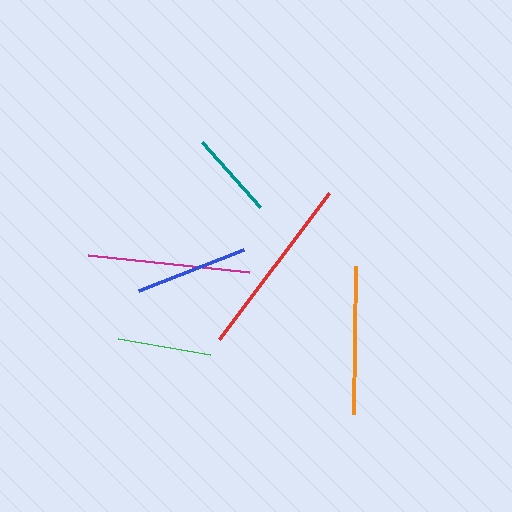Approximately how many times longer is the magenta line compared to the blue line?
The magenta line is approximately 1.4 times the length of the blue line.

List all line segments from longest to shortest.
From longest to shortest: red, magenta, orange, blue, green, teal.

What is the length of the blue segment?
The blue segment is approximately 113 pixels long.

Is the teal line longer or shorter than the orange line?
The orange line is longer than the teal line.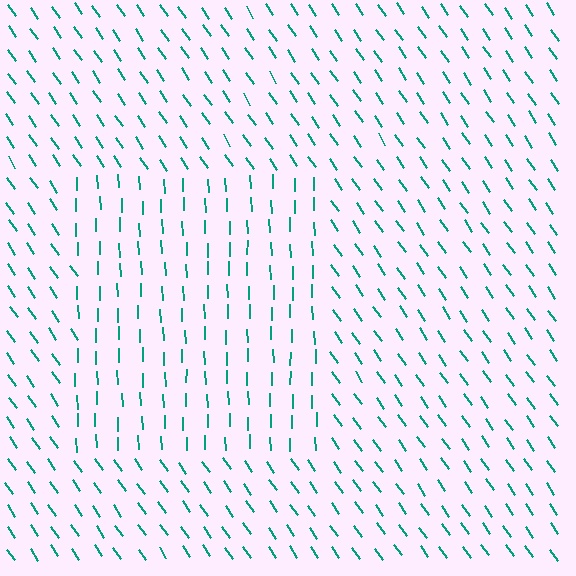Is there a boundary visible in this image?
Yes, there is a texture boundary formed by a change in line orientation.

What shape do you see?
I see a rectangle.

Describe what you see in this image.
The image is filled with small teal line segments. A rectangle region in the image has lines oriented differently from the surrounding lines, creating a visible texture boundary.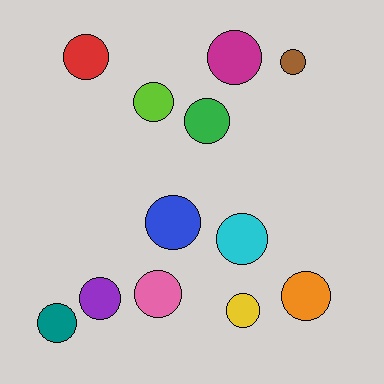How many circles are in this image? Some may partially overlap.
There are 12 circles.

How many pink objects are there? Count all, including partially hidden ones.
There is 1 pink object.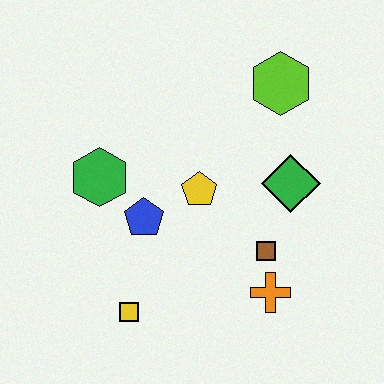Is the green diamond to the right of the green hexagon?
Yes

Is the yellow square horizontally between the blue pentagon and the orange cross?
No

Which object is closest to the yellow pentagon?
The blue pentagon is closest to the yellow pentagon.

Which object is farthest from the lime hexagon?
The yellow square is farthest from the lime hexagon.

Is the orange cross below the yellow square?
No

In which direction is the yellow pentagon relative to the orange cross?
The yellow pentagon is above the orange cross.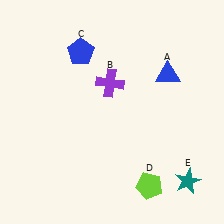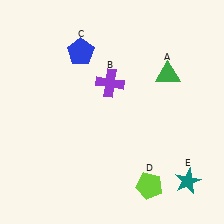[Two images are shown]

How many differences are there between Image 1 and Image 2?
There is 1 difference between the two images.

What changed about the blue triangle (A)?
In Image 1, A is blue. In Image 2, it changed to green.